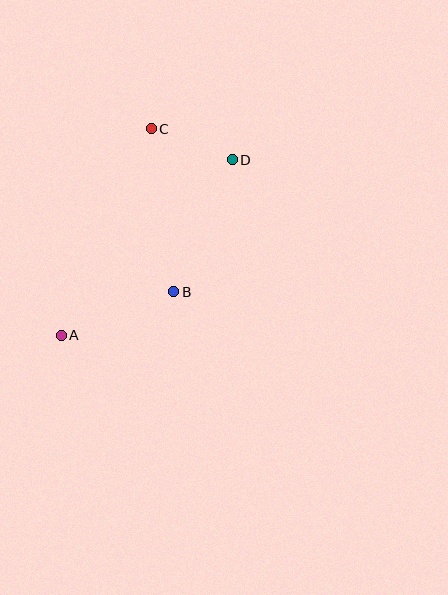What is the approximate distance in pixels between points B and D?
The distance between B and D is approximately 144 pixels.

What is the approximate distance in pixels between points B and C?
The distance between B and C is approximately 165 pixels.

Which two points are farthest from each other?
Points A and D are farthest from each other.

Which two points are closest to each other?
Points C and D are closest to each other.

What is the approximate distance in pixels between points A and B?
The distance between A and B is approximately 120 pixels.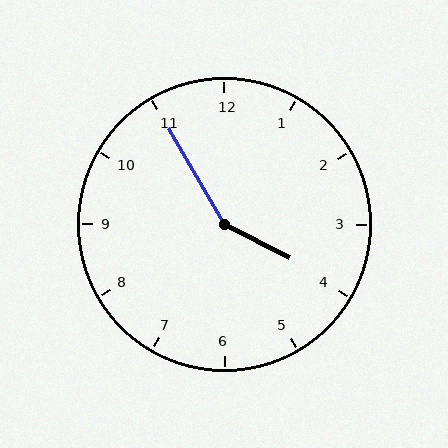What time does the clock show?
3:55.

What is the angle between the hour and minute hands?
Approximately 148 degrees.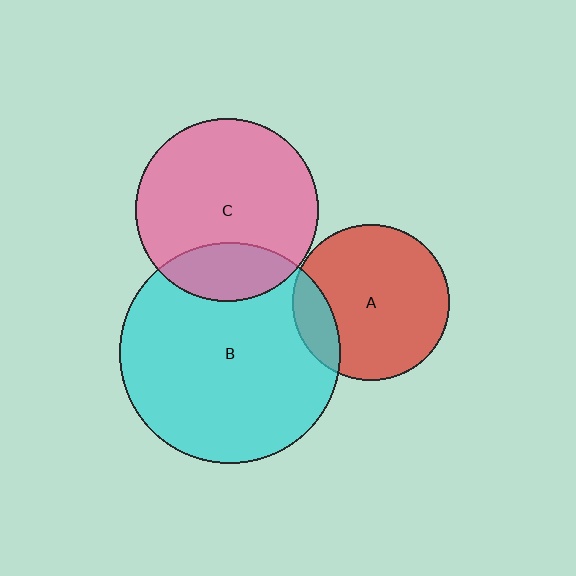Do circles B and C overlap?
Yes.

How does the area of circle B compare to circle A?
Approximately 2.0 times.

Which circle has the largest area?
Circle B (cyan).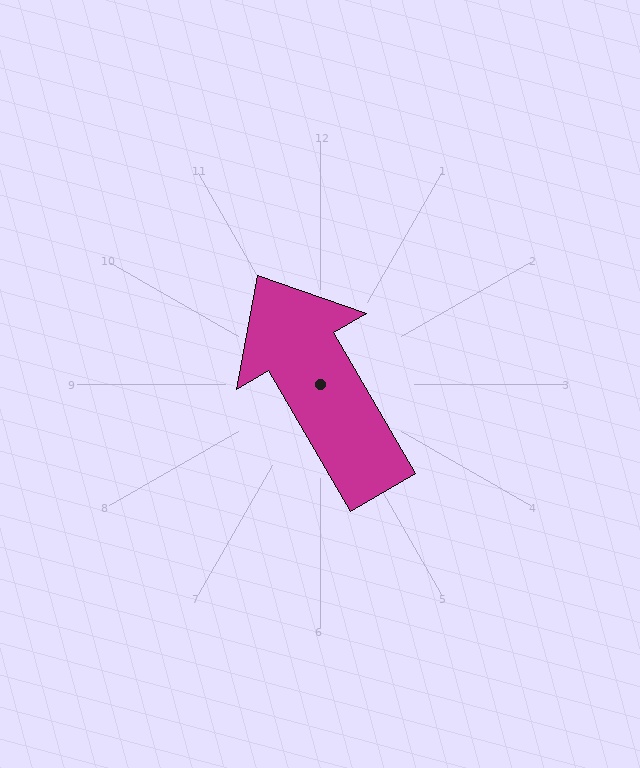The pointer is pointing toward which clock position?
Roughly 11 o'clock.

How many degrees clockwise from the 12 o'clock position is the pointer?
Approximately 330 degrees.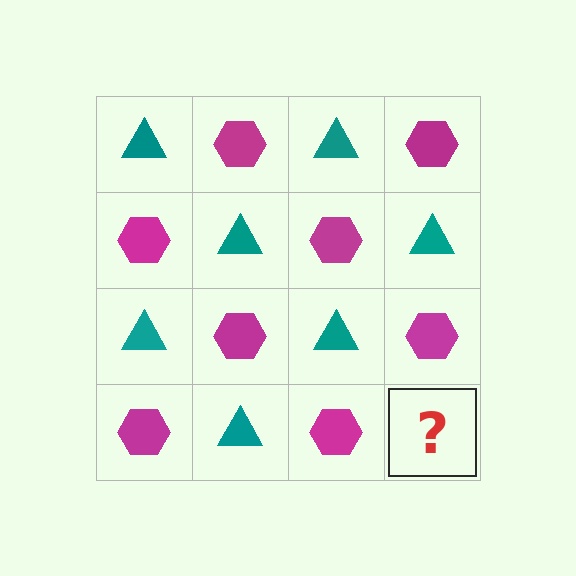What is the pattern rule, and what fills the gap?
The rule is that it alternates teal triangle and magenta hexagon in a checkerboard pattern. The gap should be filled with a teal triangle.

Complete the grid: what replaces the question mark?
The question mark should be replaced with a teal triangle.